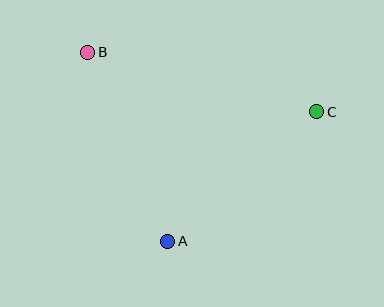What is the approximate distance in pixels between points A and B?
The distance between A and B is approximately 205 pixels.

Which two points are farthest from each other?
Points B and C are farthest from each other.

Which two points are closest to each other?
Points A and C are closest to each other.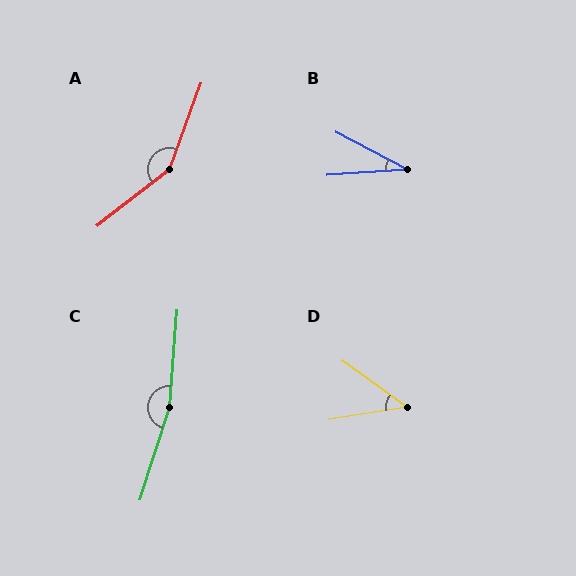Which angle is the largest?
C, at approximately 166 degrees.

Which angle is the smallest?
B, at approximately 32 degrees.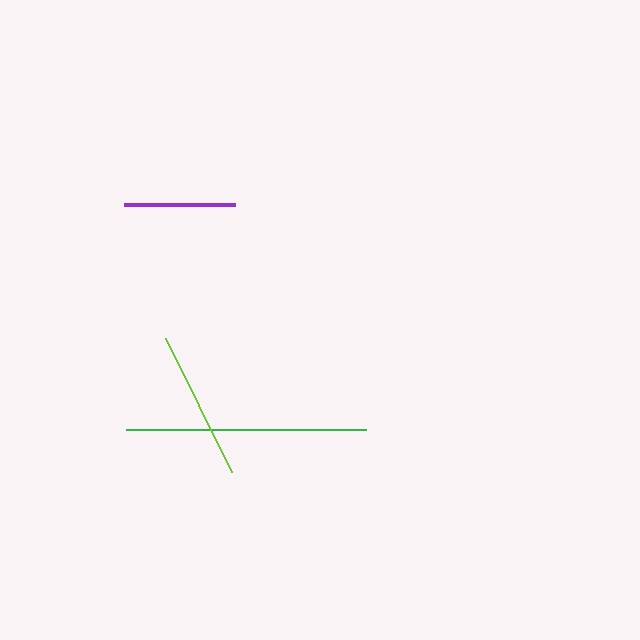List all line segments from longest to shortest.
From longest to shortest: green, lime, purple.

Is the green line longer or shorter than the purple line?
The green line is longer than the purple line.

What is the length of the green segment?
The green segment is approximately 240 pixels long.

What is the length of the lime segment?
The lime segment is approximately 149 pixels long.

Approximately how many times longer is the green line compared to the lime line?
The green line is approximately 1.6 times the length of the lime line.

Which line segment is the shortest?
The purple line is the shortest at approximately 111 pixels.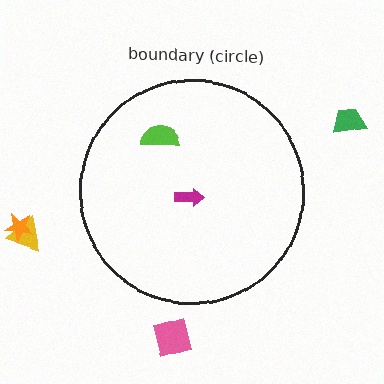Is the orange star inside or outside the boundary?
Outside.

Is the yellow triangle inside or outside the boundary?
Outside.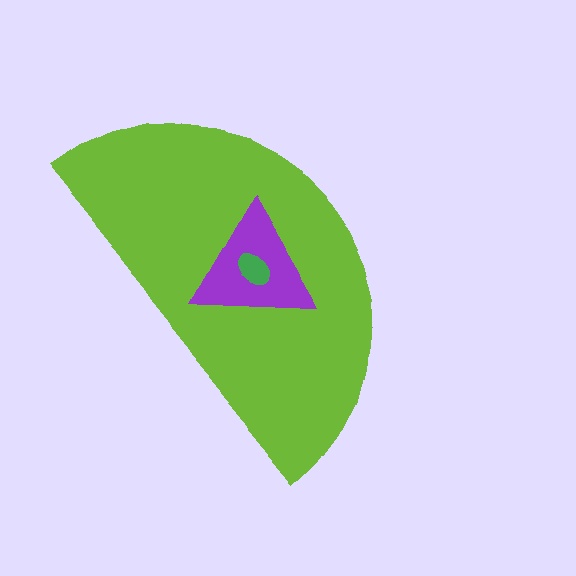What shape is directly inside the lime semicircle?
The purple triangle.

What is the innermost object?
The green ellipse.